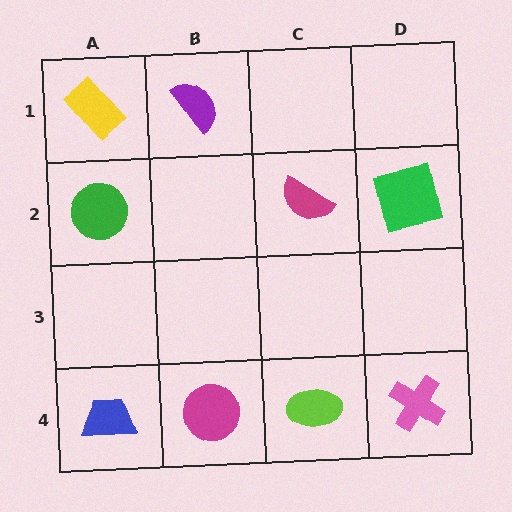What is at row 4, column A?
A blue trapezoid.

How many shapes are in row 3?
0 shapes.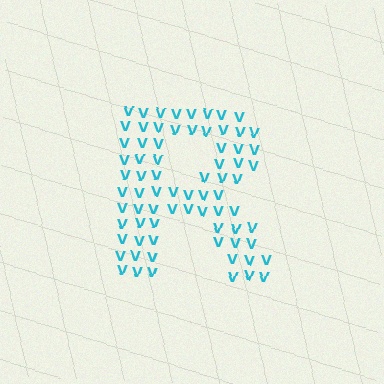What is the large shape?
The large shape is the letter R.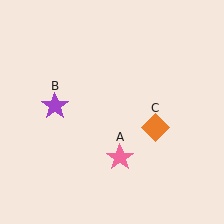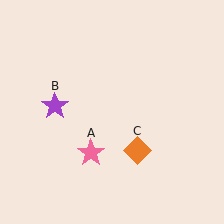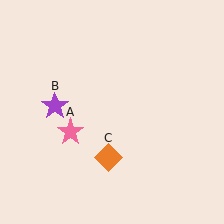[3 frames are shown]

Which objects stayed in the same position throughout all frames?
Purple star (object B) remained stationary.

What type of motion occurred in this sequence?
The pink star (object A), orange diamond (object C) rotated clockwise around the center of the scene.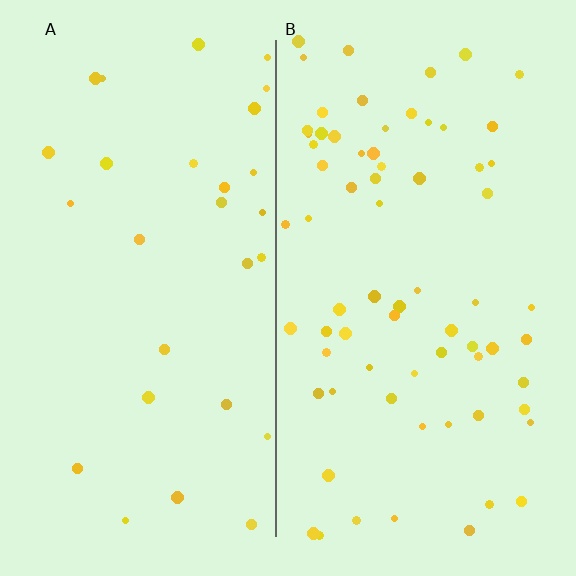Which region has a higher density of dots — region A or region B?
B (the right).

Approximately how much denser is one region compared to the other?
Approximately 2.4× — region B over region A.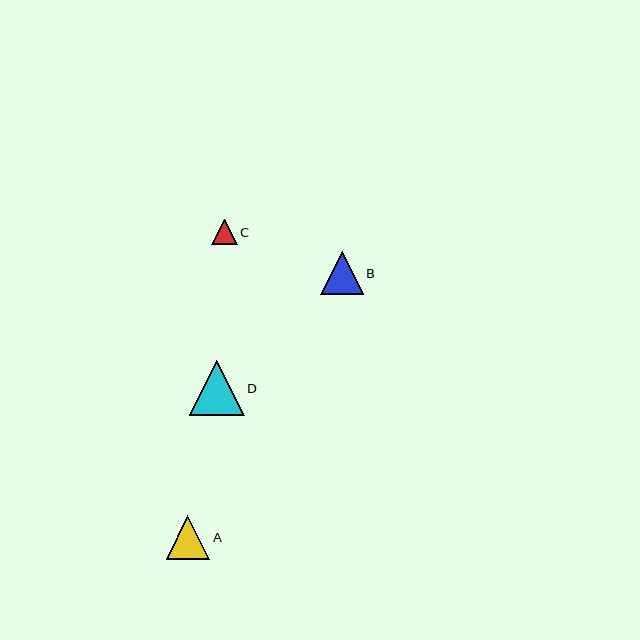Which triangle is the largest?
Triangle D is the largest with a size of approximately 55 pixels.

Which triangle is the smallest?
Triangle C is the smallest with a size of approximately 26 pixels.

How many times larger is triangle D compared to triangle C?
Triangle D is approximately 2.1 times the size of triangle C.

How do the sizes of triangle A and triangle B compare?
Triangle A and triangle B are approximately the same size.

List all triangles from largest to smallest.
From largest to smallest: D, A, B, C.